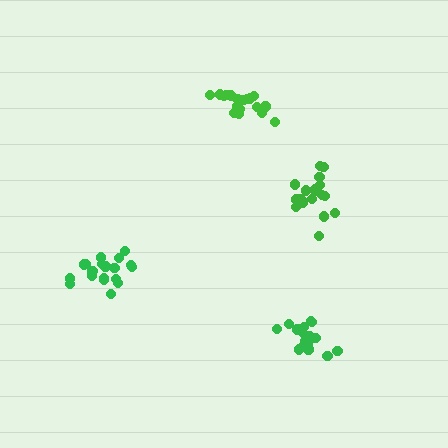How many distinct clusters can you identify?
There are 4 distinct clusters.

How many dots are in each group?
Group 1: 20 dots, Group 2: 17 dots, Group 3: 19 dots, Group 4: 19 dots (75 total).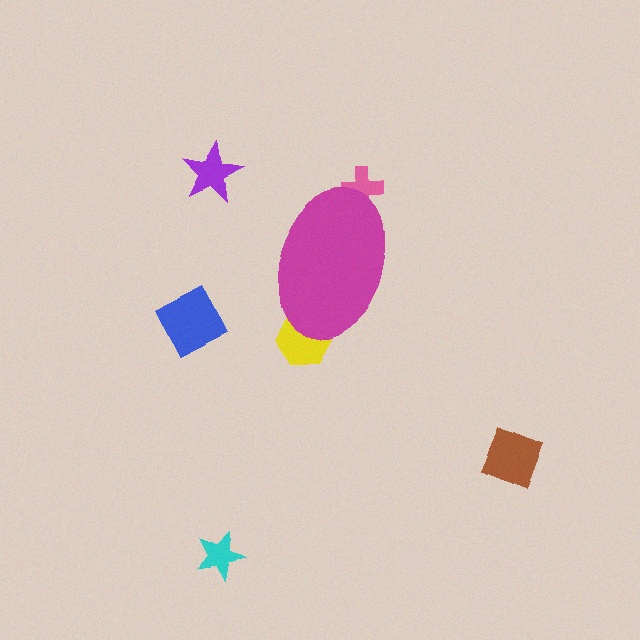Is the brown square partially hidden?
No, the brown square is fully visible.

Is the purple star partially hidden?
No, the purple star is fully visible.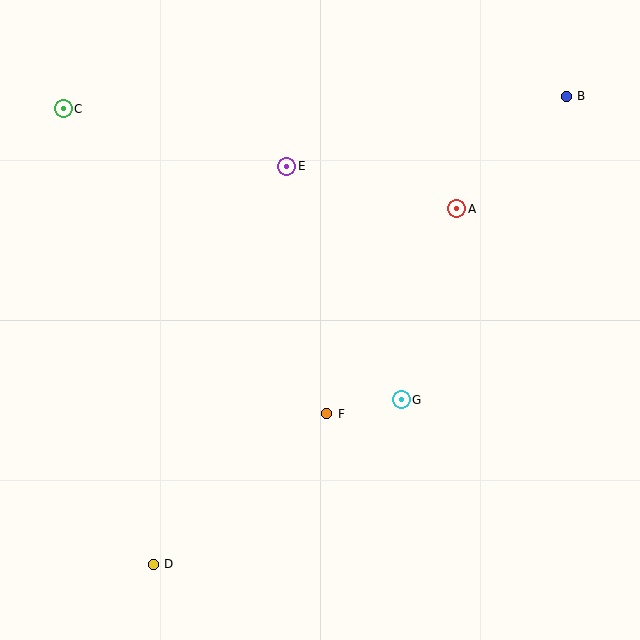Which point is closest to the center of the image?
Point F at (327, 414) is closest to the center.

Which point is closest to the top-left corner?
Point C is closest to the top-left corner.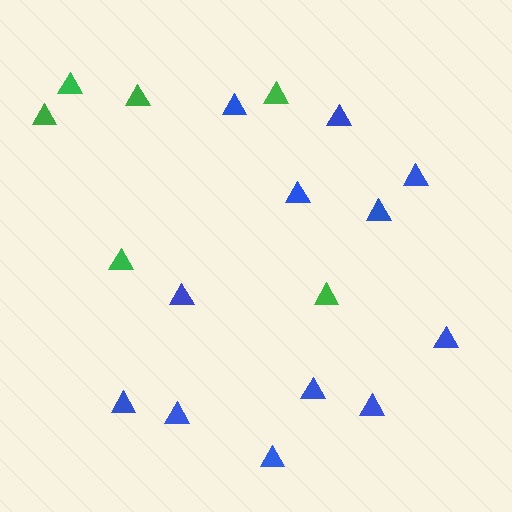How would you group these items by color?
There are 2 groups: one group of green triangles (6) and one group of blue triangles (12).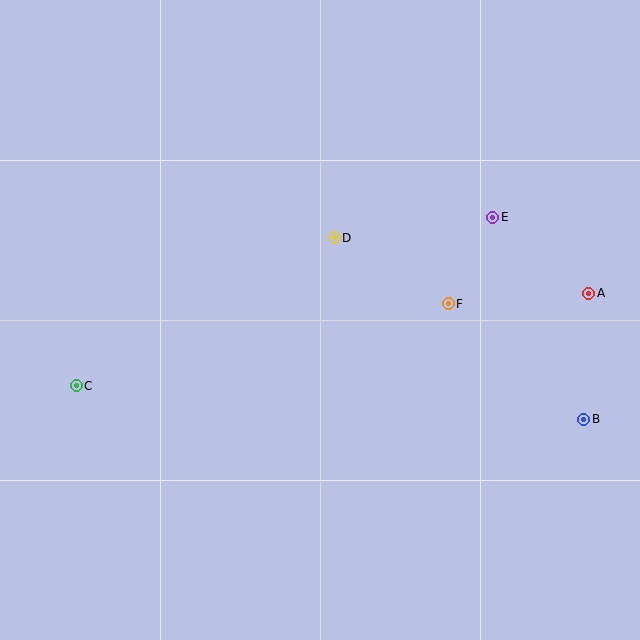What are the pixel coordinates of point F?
Point F is at (448, 304).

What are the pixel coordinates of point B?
Point B is at (584, 419).